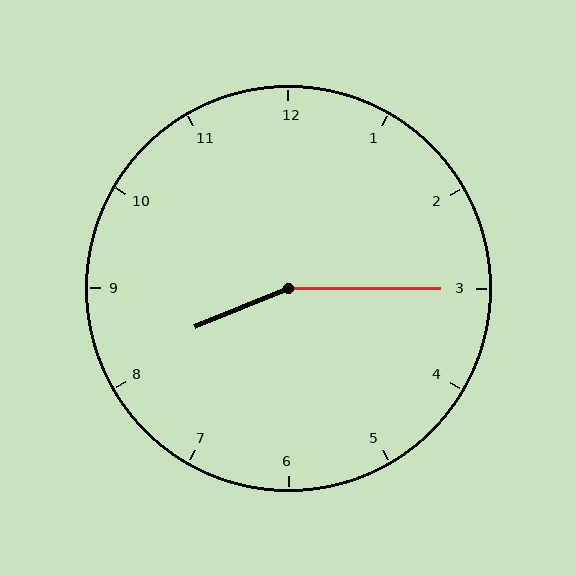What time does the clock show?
8:15.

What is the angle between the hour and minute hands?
Approximately 158 degrees.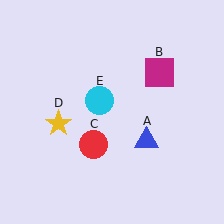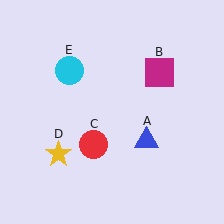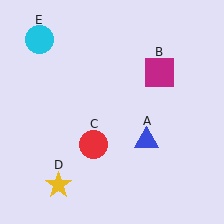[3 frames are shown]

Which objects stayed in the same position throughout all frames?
Blue triangle (object A) and magenta square (object B) and red circle (object C) remained stationary.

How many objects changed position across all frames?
2 objects changed position: yellow star (object D), cyan circle (object E).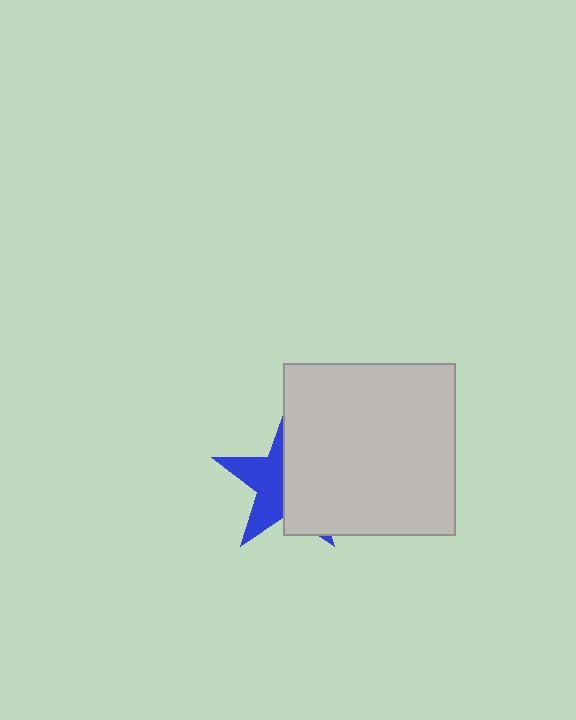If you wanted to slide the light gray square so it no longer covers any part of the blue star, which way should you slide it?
Slide it right — that is the most direct way to separate the two shapes.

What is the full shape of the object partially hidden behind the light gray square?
The partially hidden object is a blue star.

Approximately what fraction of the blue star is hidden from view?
Roughly 55% of the blue star is hidden behind the light gray square.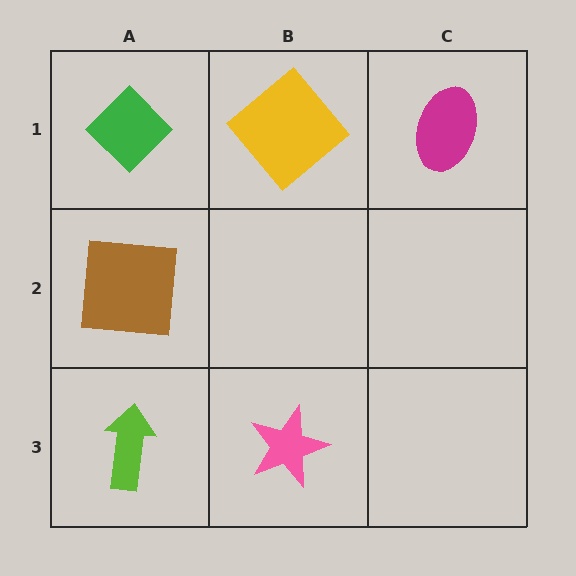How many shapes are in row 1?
3 shapes.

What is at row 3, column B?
A pink star.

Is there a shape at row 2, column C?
No, that cell is empty.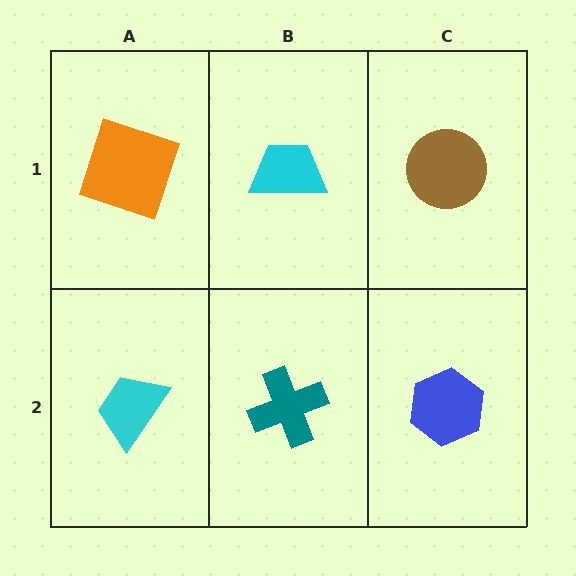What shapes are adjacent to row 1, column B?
A teal cross (row 2, column B), an orange square (row 1, column A), a brown circle (row 1, column C).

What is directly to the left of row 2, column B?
A cyan trapezoid.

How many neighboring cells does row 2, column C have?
2.